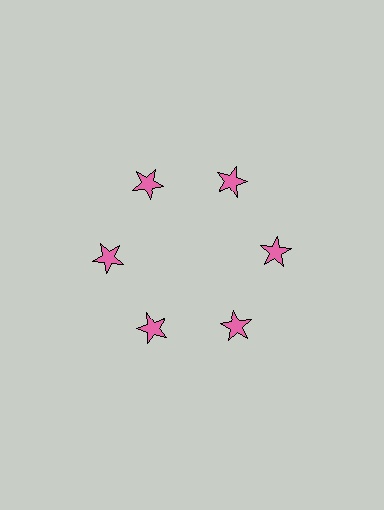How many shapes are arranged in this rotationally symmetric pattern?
There are 6 shapes, arranged in 6 groups of 1.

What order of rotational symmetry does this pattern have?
This pattern has 6-fold rotational symmetry.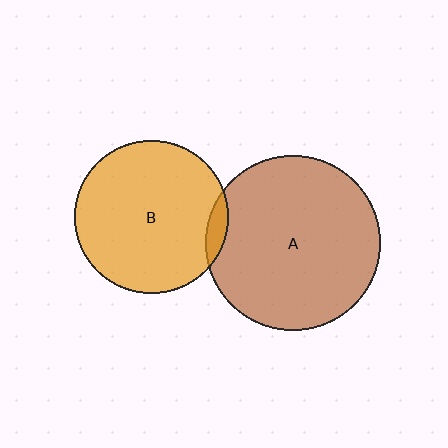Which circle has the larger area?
Circle A (brown).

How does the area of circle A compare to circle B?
Approximately 1.3 times.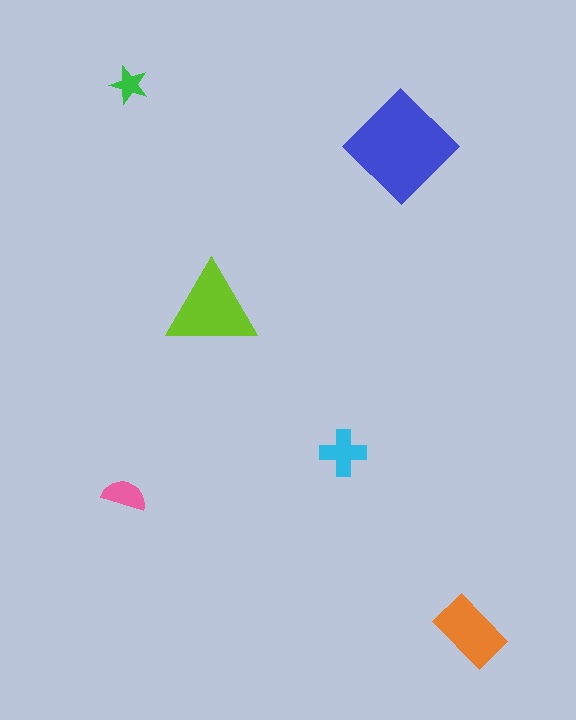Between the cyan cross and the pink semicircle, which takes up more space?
The cyan cross.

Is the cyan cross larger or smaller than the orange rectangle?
Smaller.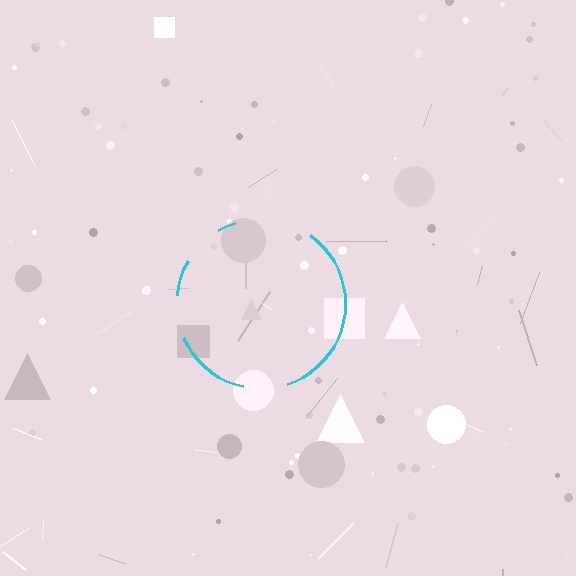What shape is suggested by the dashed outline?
The dashed outline suggests a circle.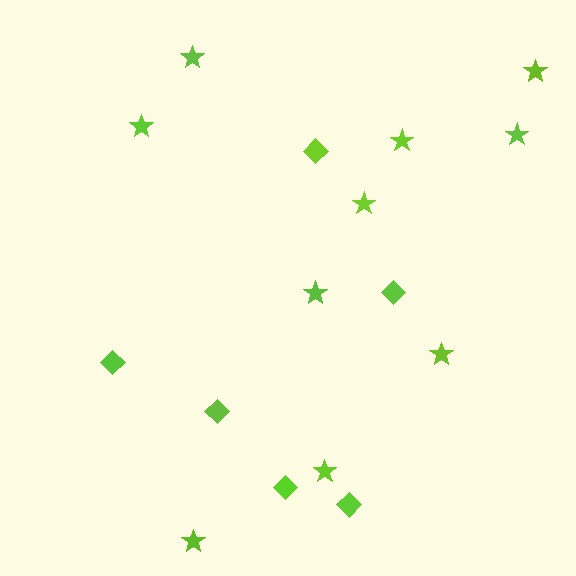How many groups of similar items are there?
There are 2 groups: one group of stars (10) and one group of diamonds (6).